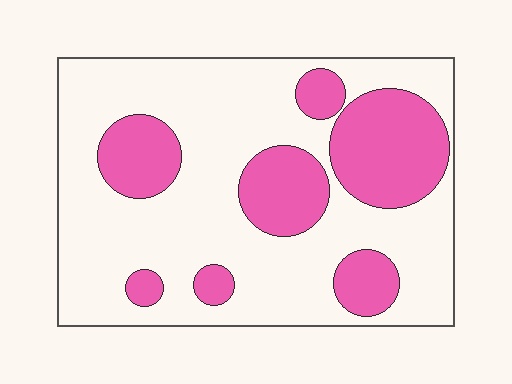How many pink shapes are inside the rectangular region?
7.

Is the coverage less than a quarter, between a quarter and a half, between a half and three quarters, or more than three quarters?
Between a quarter and a half.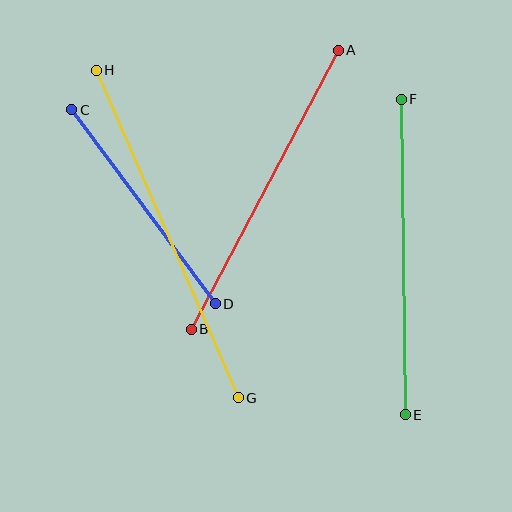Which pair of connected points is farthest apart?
Points G and H are farthest apart.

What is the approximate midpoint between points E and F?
The midpoint is at approximately (403, 257) pixels.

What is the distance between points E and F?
The distance is approximately 316 pixels.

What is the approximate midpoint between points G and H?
The midpoint is at approximately (167, 234) pixels.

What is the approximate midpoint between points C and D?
The midpoint is at approximately (144, 207) pixels.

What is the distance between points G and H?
The distance is approximately 357 pixels.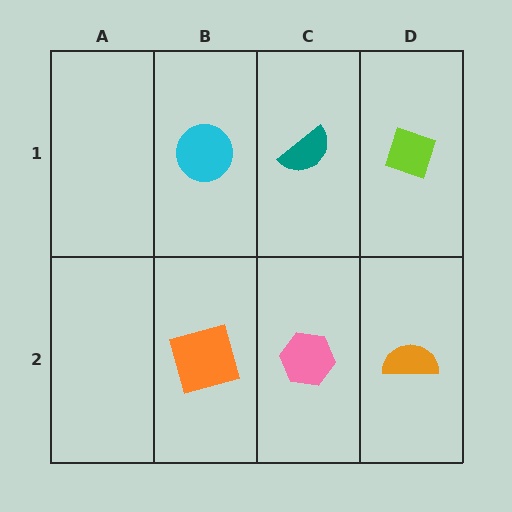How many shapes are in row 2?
3 shapes.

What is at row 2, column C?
A pink hexagon.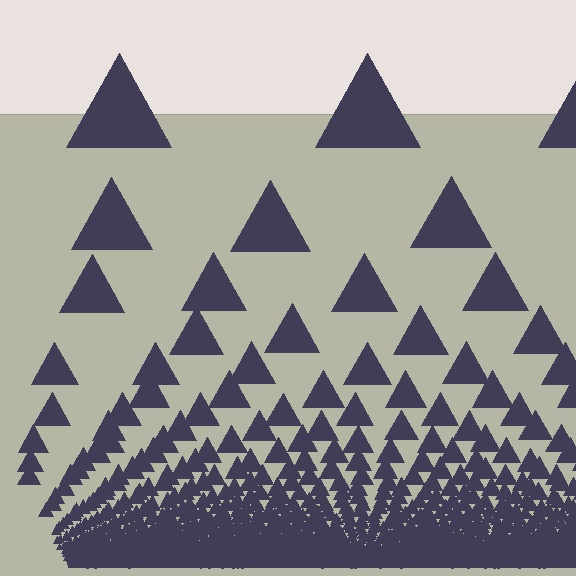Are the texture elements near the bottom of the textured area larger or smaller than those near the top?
Smaller. The gradient is inverted — elements near the bottom are smaller and denser.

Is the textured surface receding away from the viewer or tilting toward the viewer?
The surface appears to tilt toward the viewer. Texture elements get larger and sparser toward the top.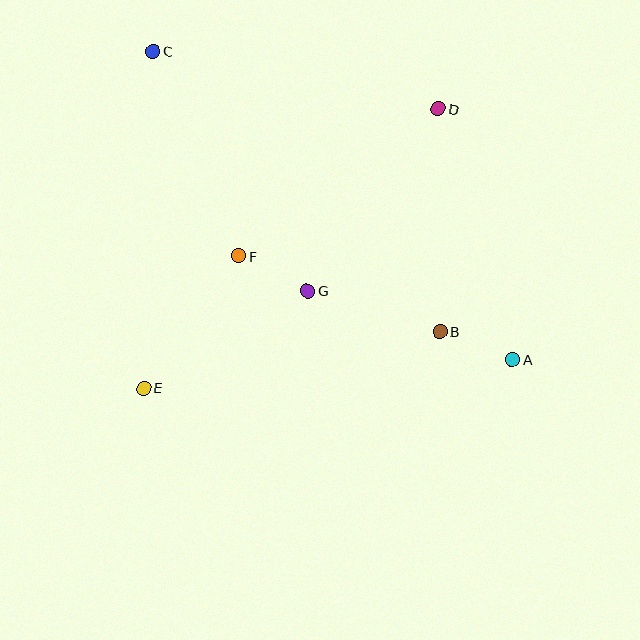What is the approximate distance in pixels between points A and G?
The distance between A and G is approximately 216 pixels.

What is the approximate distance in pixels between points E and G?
The distance between E and G is approximately 191 pixels.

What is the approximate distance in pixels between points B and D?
The distance between B and D is approximately 223 pixels.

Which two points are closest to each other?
Points F and G are closest to each other.